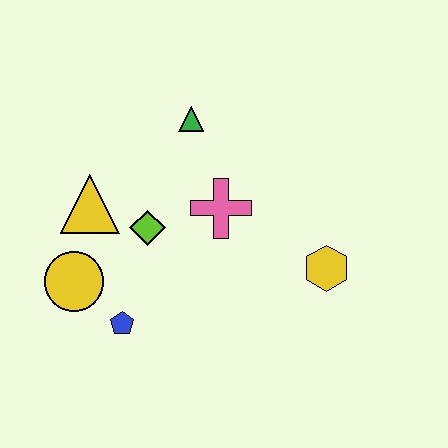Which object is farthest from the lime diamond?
The yellow hexagon is farthest from the lime diamond.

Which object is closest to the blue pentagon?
The yellow circle is closest to the blue pentagon.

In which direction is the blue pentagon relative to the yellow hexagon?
The blue pentagon is to the left of the yellow hexagon.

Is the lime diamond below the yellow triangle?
Yes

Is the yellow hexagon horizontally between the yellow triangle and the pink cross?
No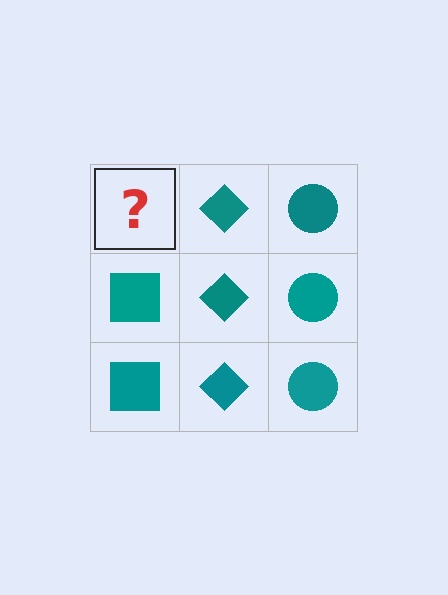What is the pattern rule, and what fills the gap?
The rule is that each column has a consistent shape. The gap should be filled with a teal square.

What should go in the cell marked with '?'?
The missing cell should contain a teal square.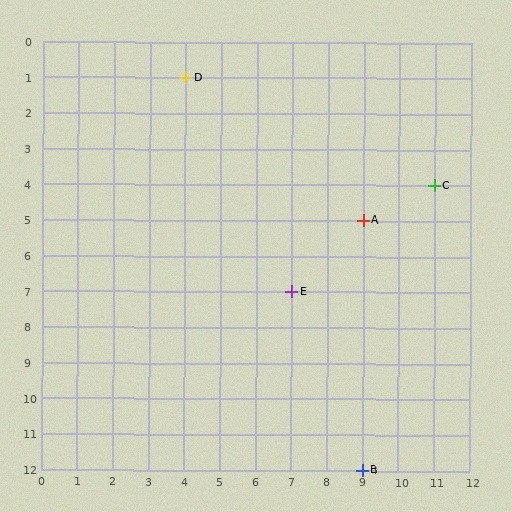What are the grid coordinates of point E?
Point E is at grid coordinates (7, 7).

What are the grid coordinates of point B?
Point B is at grid coordinates (9, 12).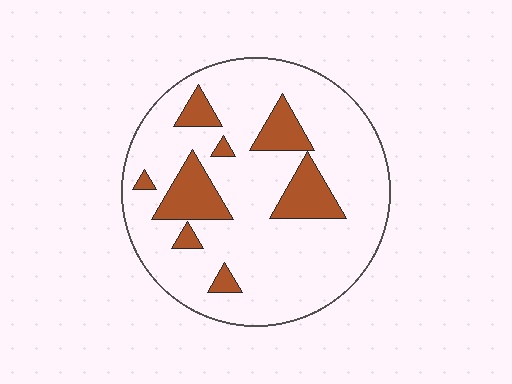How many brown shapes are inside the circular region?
8.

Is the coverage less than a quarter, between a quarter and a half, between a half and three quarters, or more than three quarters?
Less than a quarter.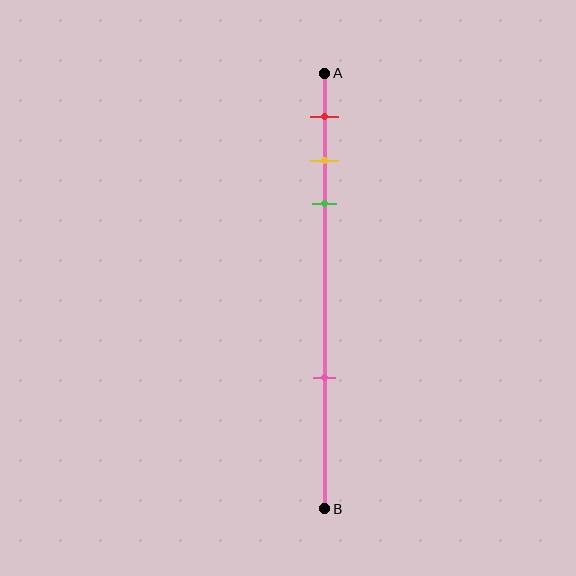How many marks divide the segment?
There are 4 marks dividing the segment.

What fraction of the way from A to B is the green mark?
The green mark is approximately 30% (0.3) of the way from A to B.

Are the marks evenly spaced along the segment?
No, the marks are not evenly spaced.